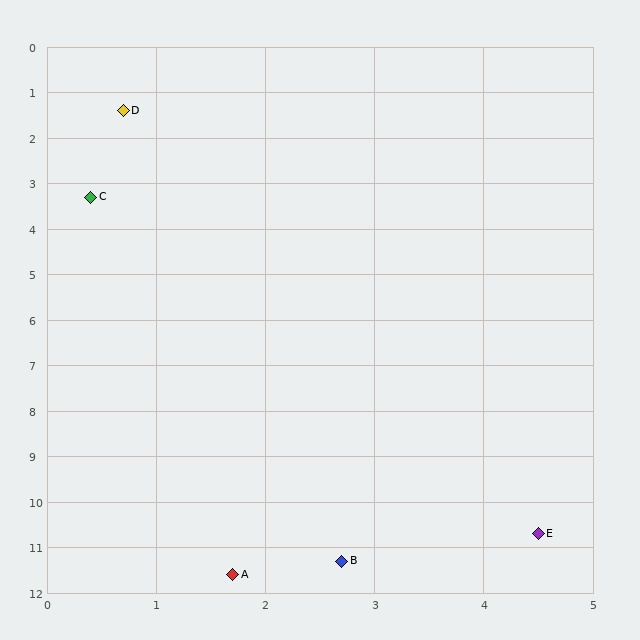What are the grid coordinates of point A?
Point A is at approximately (1.7, 11.6).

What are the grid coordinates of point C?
Point C is at approximately (0.4, 3.3).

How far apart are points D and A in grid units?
Points D and A are about 10.2 grid units apart.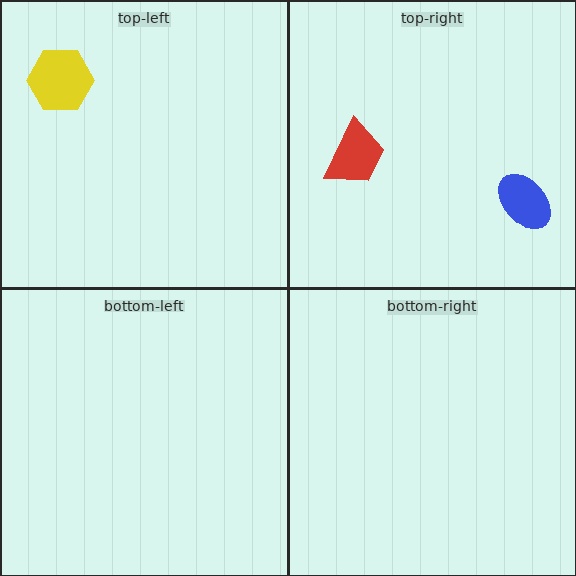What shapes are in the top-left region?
The yellow hexagon.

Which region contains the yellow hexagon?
The top-left region.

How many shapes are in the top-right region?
2.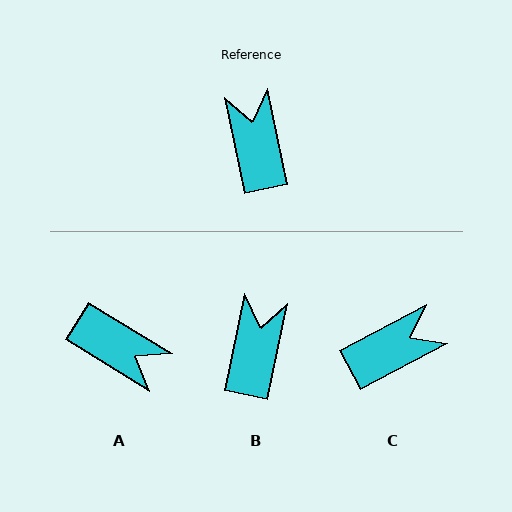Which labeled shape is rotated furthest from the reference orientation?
A, about 133 degrees away.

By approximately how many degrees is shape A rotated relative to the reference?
Approximately 133 degrees clockwise.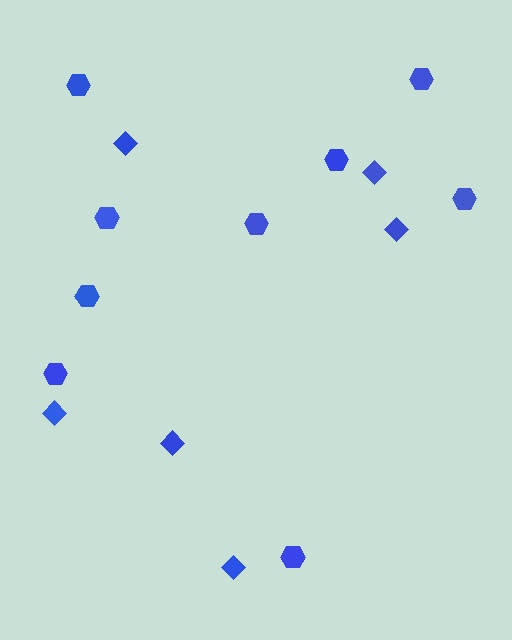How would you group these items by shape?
There are 2 groups: one group of hexagons (9) and one group of diamonds (6).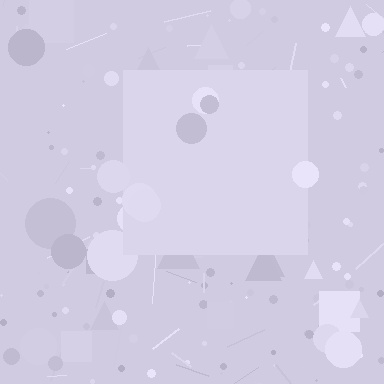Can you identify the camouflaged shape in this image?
The camouflaged shape is a square.